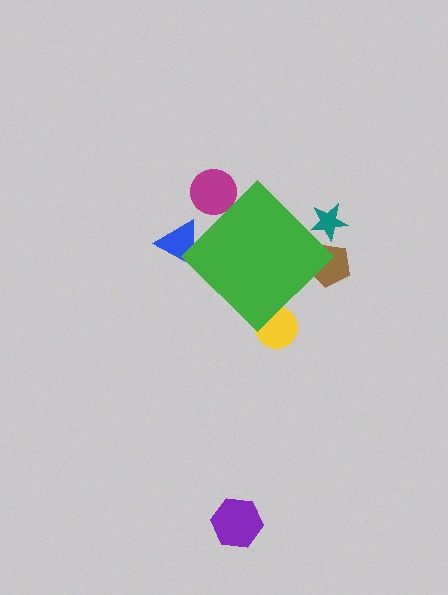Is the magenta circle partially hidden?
Yes, the magenta circle is partially hidden behind the green diamond.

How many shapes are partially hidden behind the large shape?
5 shapes are partially hidden.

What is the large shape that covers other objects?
A green diamond.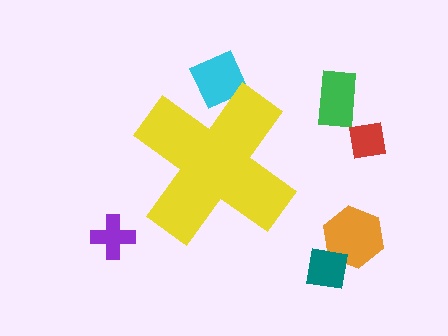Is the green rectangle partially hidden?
No, the green rectangle is fully visible.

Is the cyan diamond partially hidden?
Yes, the cyan diamond is partially hidden behind the yellow cross.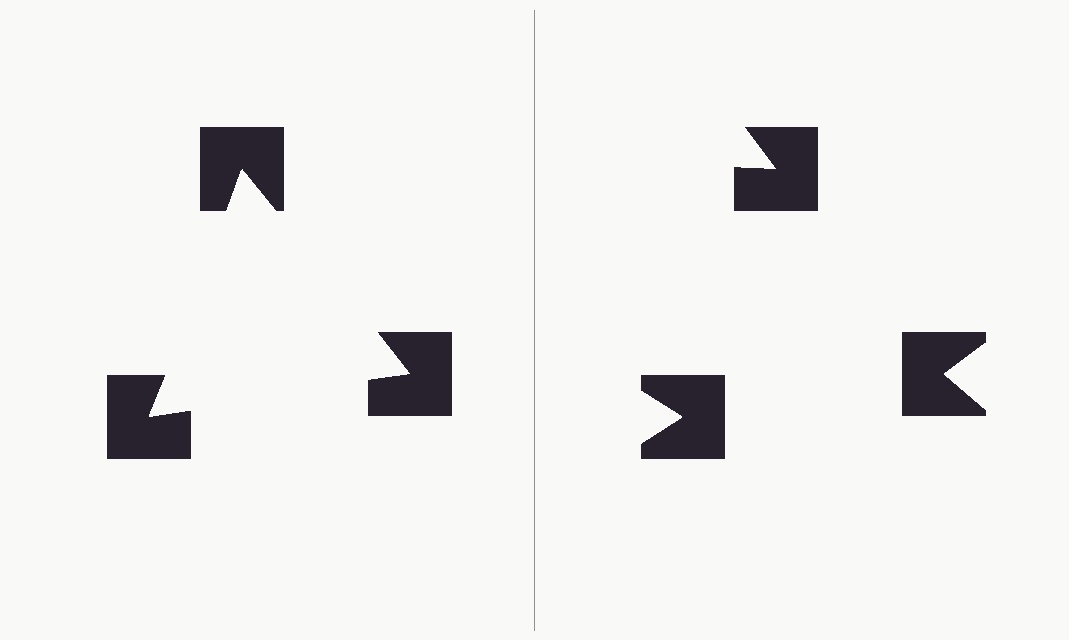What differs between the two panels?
The notched squares are positioned identically on both sides; only the wedge orientations differ. On the left they align to a triangle; on the right they are misaligned.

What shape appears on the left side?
An illusory triangle.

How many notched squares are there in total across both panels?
6 — 3 on each side.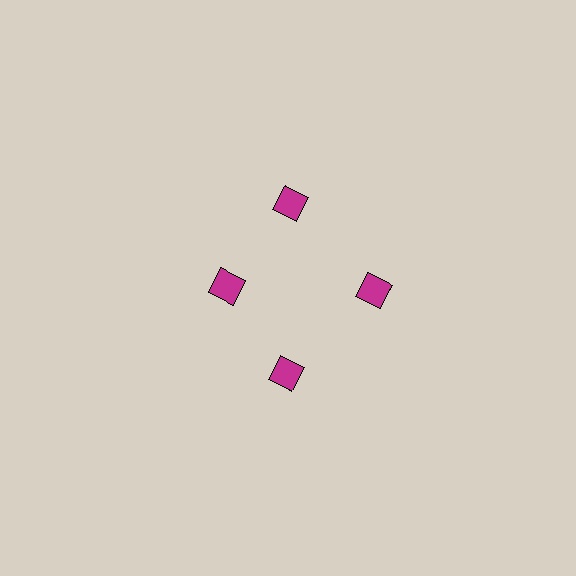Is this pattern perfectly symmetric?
No. The 4 magenta squares are arranged in a ring, but one element near the 9 o'clock position is pulled inward toward the center, breaking the 4-fold rotational symmetry.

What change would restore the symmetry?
The symmetry would be restored by moving it outward, back onto the ring so that all 4 squares sit at equal angles and equal distance from the center.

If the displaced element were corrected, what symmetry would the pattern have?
It would have 4-fold rotational symmetry — the pattern would map onto itself every 90 degrees.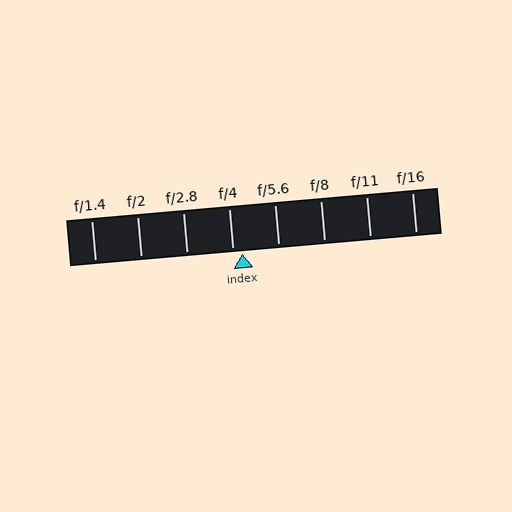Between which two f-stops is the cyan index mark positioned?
The index mark is between f/4 and f/5.6.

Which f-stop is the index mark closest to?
The index mark is closest to f/4.